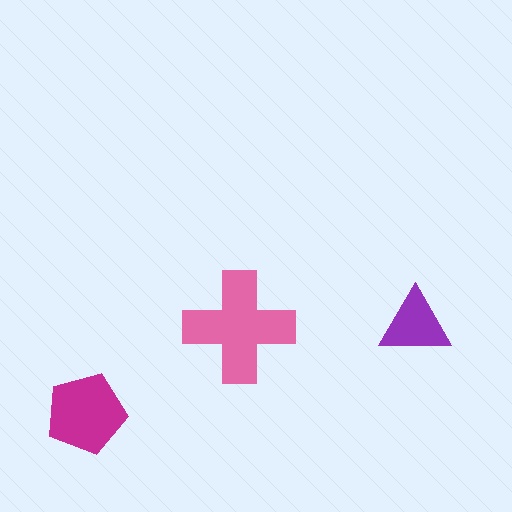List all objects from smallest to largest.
The purple triangle, the magenta pentagon, the pink cross.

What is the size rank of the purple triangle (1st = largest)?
3rd.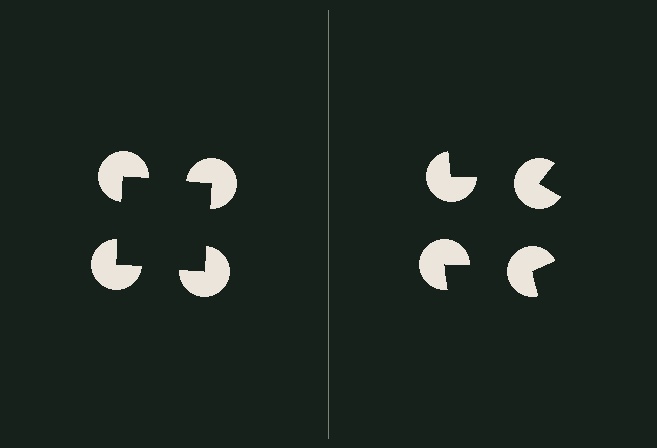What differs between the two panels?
The pac-man discs are positioned identically on both sides; only the wedge orientations differ. On the left they align to a square; on the right they are misaligned.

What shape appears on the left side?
An illusory square.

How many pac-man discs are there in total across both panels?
8 — 4 on each side.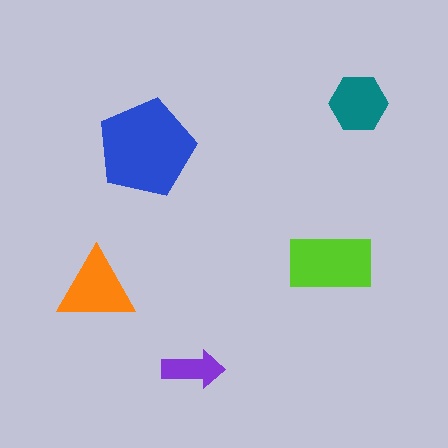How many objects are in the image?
There are 5 objects in the image.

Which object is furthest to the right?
The teal hexagon is rightmost.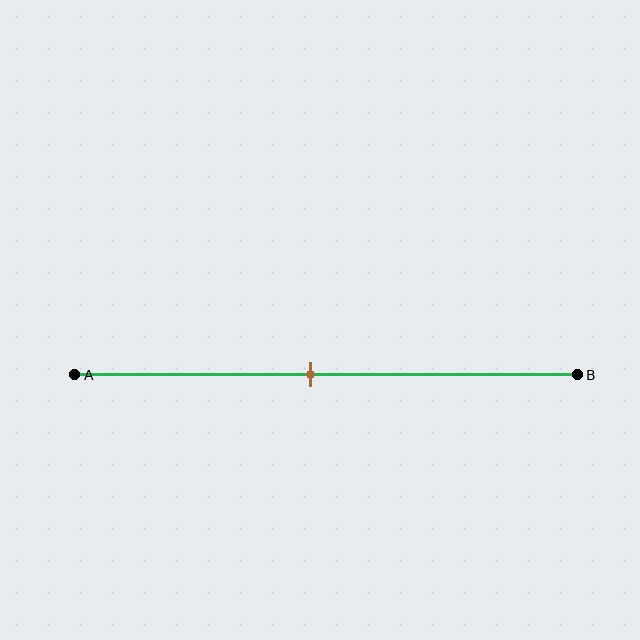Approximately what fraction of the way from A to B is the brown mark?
The brown mark is approximately 45% of the way from A to B.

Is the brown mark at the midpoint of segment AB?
No, the mark is at about 45% from A, not at the 50% midpoint.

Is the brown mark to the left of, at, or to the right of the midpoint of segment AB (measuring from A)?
The brown mark is to the left of the midpoint of segment AB.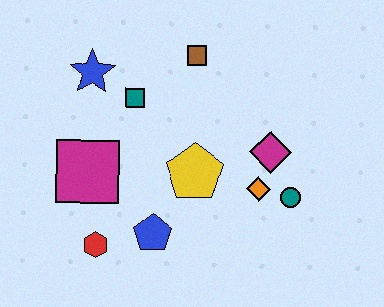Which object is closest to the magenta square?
The red hexagon is closest to the magenta square.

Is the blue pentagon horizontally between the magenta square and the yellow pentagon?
Yes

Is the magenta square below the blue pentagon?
No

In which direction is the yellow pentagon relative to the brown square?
The yellow pentagon is below the brown square.